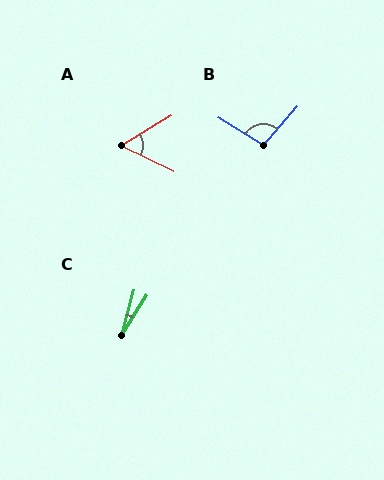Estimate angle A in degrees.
Approximately 58 degrees.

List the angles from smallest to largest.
C (18°), A (58°), B (100°).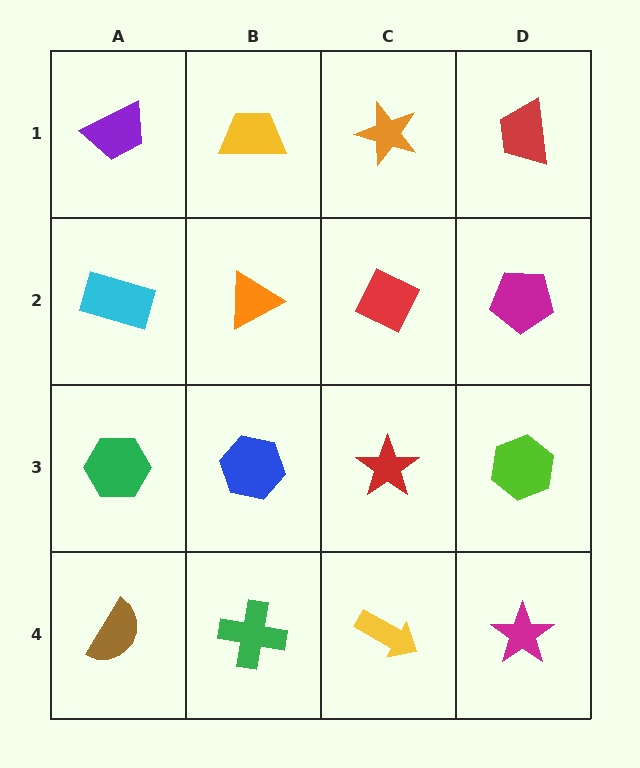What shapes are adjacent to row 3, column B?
An orange triangle (row 2, column B), a green cross (row 4, column B), a green hexagon (row 3, column A), a red star (row 3, column C).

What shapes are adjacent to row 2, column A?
A purple trapezoid (row 1, column A), a green hexagon (row 3, column A), an orange triangle (row 2, column B).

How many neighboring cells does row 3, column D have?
3.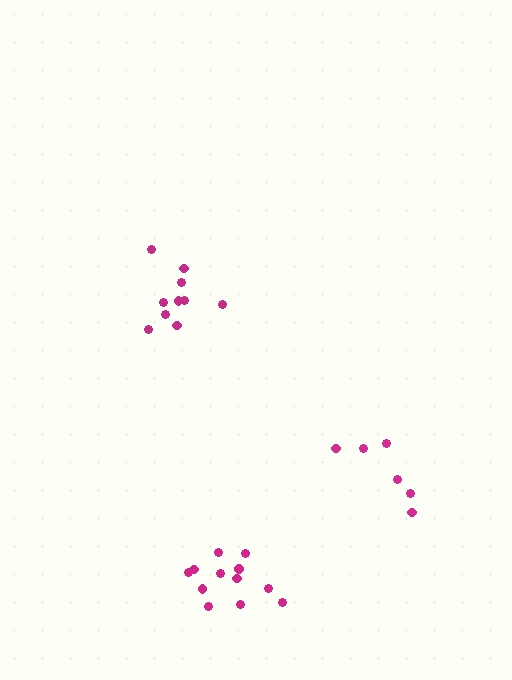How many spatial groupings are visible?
There are 3 spatial groupings.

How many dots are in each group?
Group 1: 12 dots, Group 2: 10 dots, Group 3: 6 dots (28 total).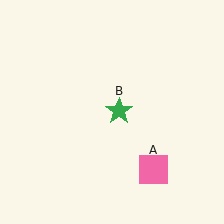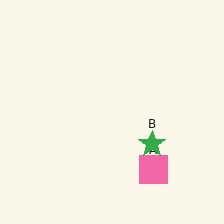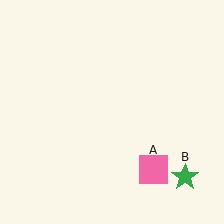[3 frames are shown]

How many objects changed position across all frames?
1 object changed position: green star (object B).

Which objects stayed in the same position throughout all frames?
Pink square (object A) remained stationary.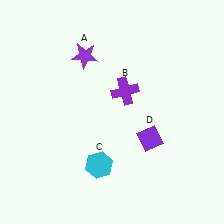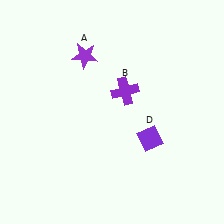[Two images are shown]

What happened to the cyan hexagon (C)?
The cyan hexagon (C) was removed in Image 2. It was in the bottom-left area of Image 1.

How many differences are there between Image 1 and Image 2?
There is 1 difference between the two images.